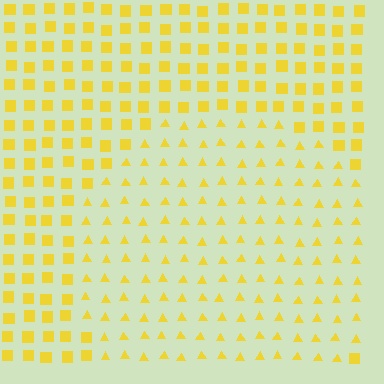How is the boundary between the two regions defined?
The boundary is defined by a change in element shape: triangles inside vs. squares outside. All elements share the same color and spacing.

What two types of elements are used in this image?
The image uses triangles inside the circle region and squares outside it.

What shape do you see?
I see a circle.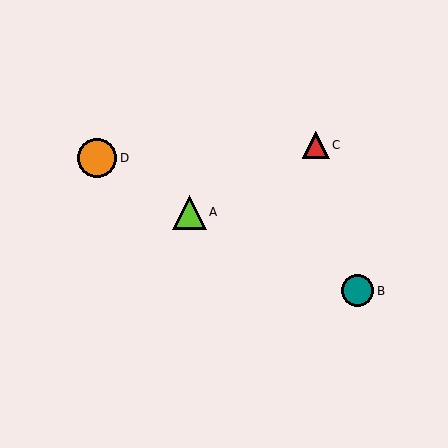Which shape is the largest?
The orange circle (labeled D) is the largest.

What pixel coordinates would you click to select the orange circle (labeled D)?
Click at (97, 158) to select the orange circle D.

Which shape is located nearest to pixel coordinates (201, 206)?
The lime triangle (labeled A) at (190, 212) is nearest to that location.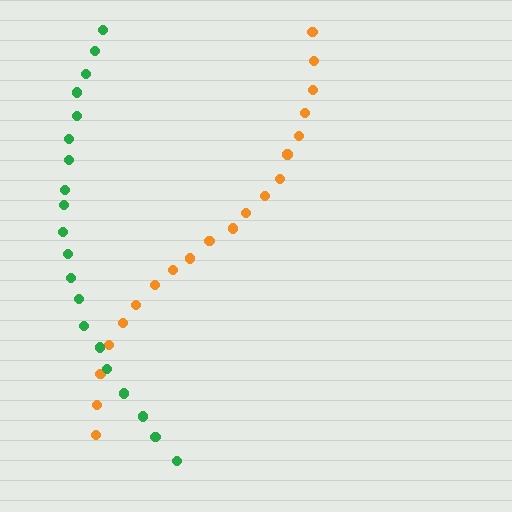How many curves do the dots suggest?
There are 2 distinct paths.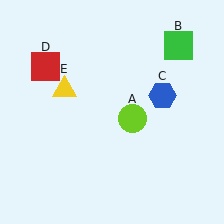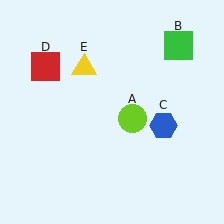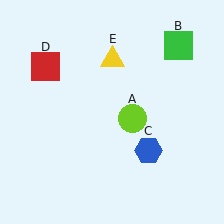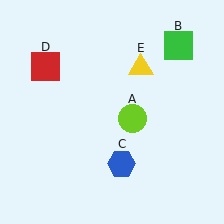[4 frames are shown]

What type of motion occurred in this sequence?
The blue hexagon (object C), yellow triangle (object E) rotated clockwise around the center of the scene.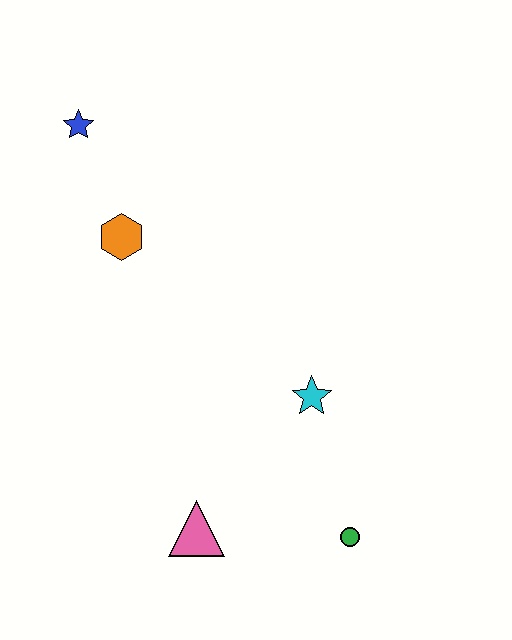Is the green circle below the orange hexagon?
Yes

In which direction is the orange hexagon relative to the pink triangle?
The orange hexagon is above the pink triangle.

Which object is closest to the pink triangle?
The green circle is closest to the pink triangle.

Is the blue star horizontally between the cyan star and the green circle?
No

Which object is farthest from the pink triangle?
The blue star is farthest from the pink triangle.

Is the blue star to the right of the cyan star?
No